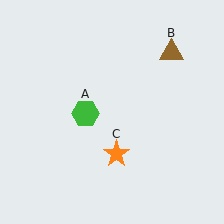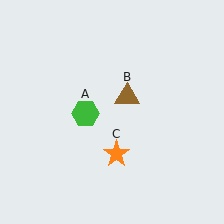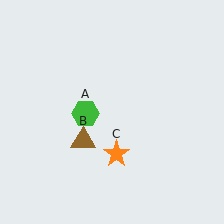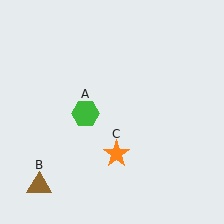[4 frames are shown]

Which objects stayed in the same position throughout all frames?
Green hexagon (object A) and orange star (object C) remained stationary.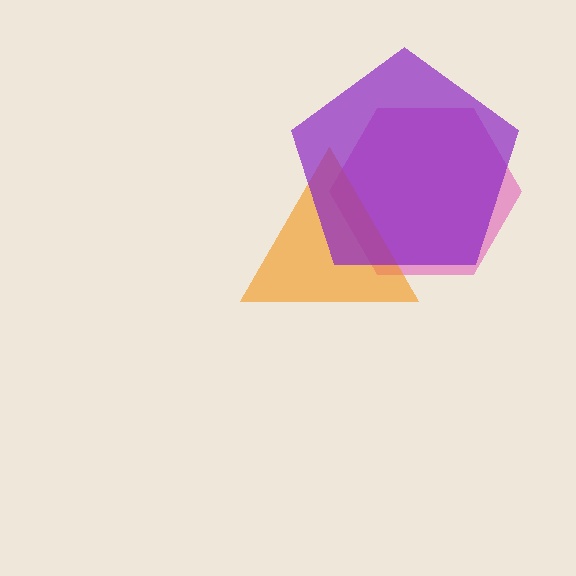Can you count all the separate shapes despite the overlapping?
Yes, there are 3 separate shapes.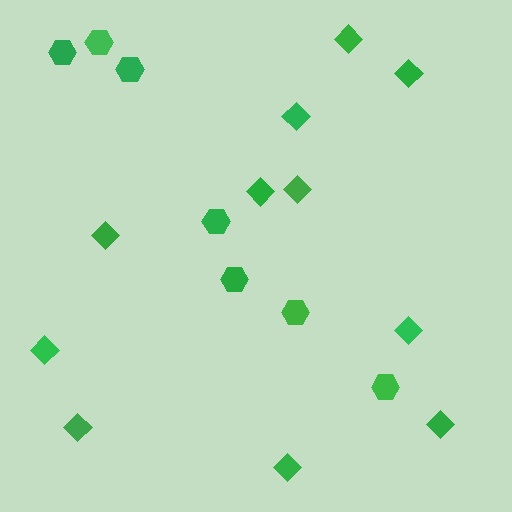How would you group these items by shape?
There are 2 groups: one group of diamonds (11) and one group of hexagons (7).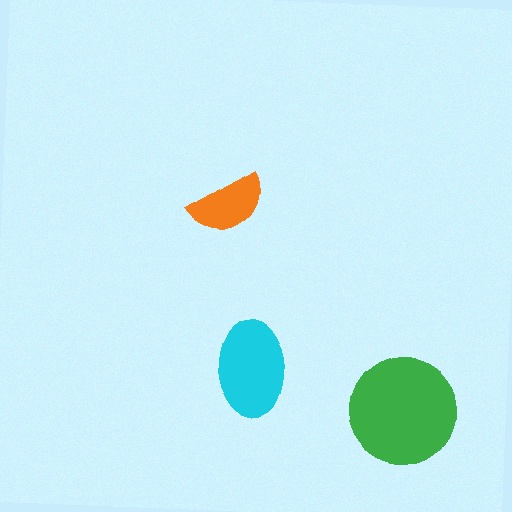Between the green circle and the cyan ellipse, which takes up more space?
The green circle.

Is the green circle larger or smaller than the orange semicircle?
Larger.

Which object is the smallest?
The orange semicircle.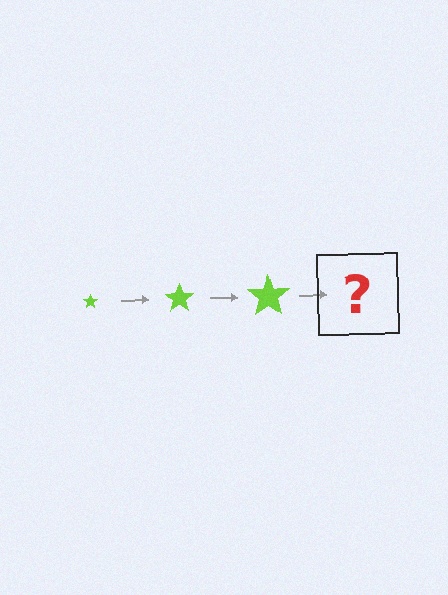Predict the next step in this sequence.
The next step is a lime star, larger than the previous one.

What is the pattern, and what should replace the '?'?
The pattern is that the star gets progressively larger each step. The '?' should be a lime star, larger than the previous one.